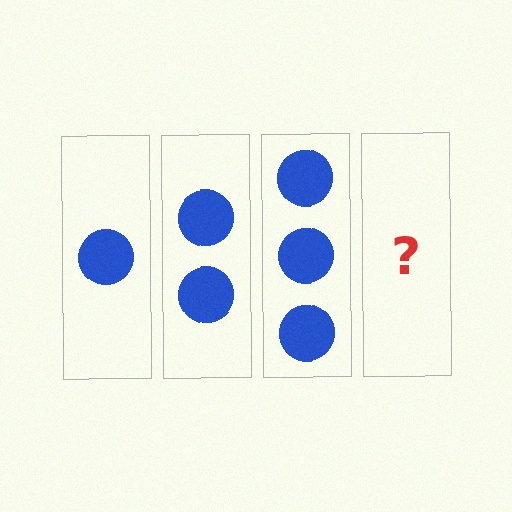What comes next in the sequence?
The next element should be 4 circles.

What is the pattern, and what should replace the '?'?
The pattern is that each step adds one more circle. The '?' should be 4 circles.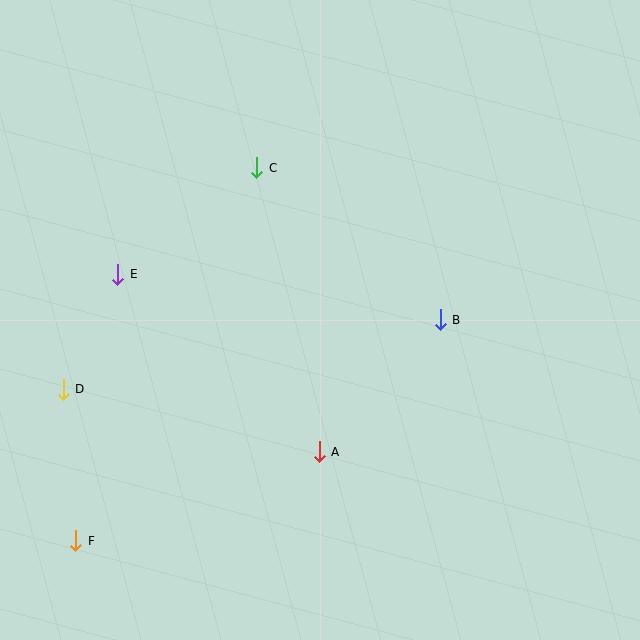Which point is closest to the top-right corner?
Point B is closest to the top-right corner.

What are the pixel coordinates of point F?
Point F is at (76, 541).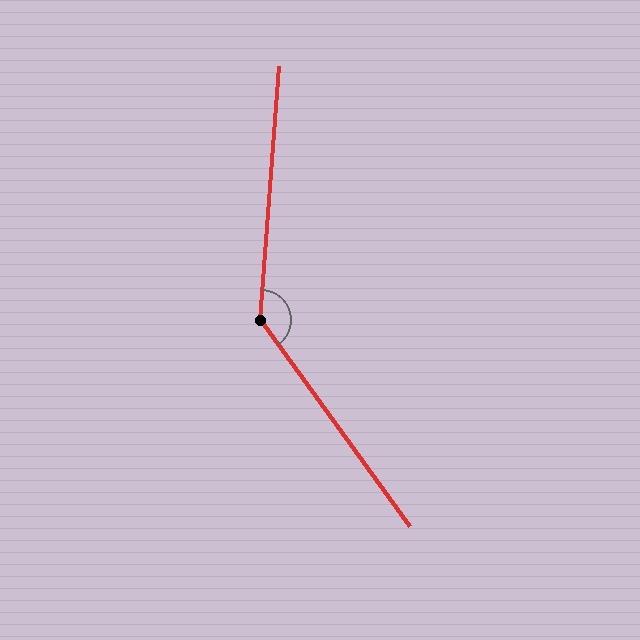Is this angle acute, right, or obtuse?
It is obtuse.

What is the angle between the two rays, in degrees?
Approximately 140 degrees.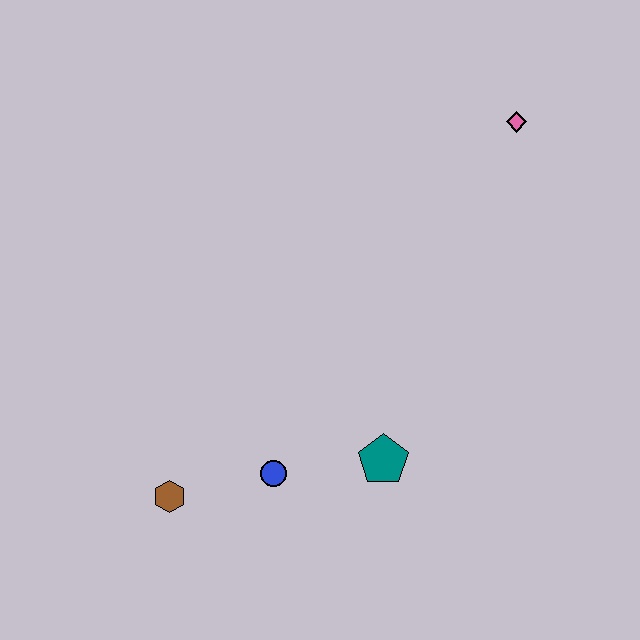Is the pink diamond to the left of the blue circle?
No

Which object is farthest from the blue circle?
The pink diamond is farthest from the blue circle.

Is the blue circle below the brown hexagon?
No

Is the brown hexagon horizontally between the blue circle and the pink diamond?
No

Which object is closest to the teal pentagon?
The blue circle is closest to the teal pentagon.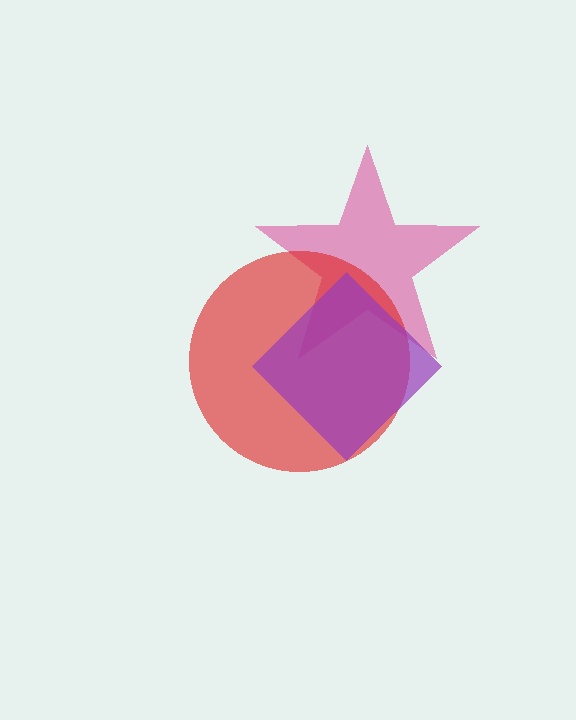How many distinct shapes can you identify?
There are 3 distinct shapes: a pink star, a red circle, a purple diamond.